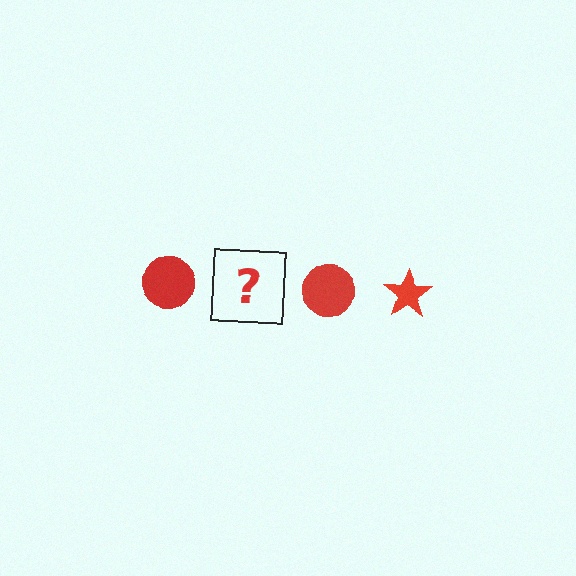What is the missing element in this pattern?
The missing element is a red star.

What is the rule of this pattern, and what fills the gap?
The rule is that the pattern cycles through circle, star shapes in red. The gap should be filled with a red star.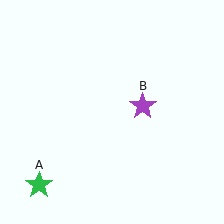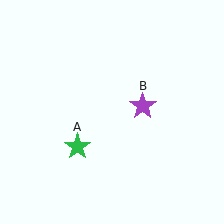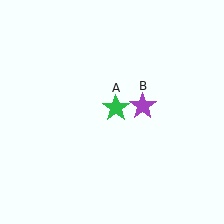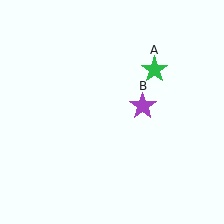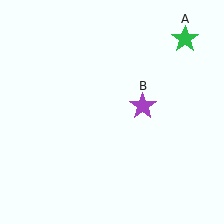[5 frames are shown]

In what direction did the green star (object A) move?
The green star (object A) moved up and to the right.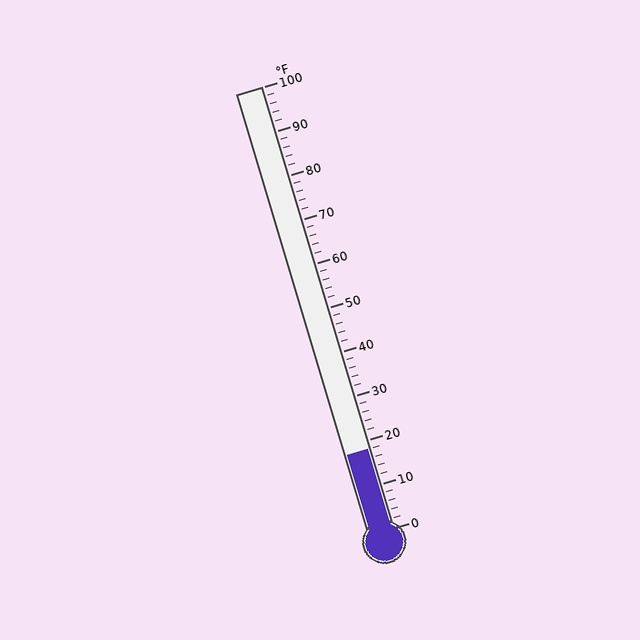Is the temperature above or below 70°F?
The temperature is below 70°F.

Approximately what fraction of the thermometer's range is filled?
The thermometer is filled to approximately 20% of its range.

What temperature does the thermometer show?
The thermometer shows approximately 18°F.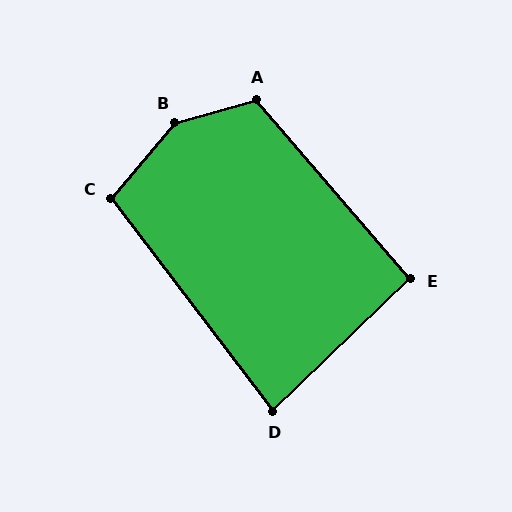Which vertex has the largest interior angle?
B, at approximately 146 degrees.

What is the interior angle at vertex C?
Approximately 103 degrees (obtuse).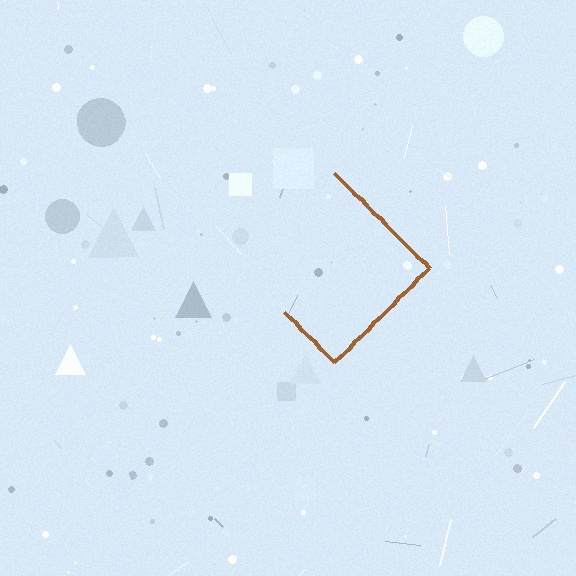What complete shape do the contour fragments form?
The contour fragments form a diamond.